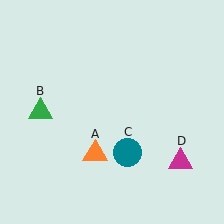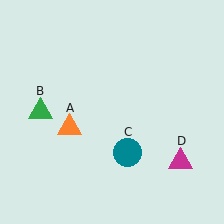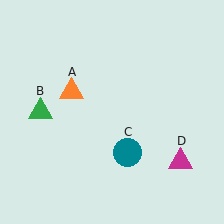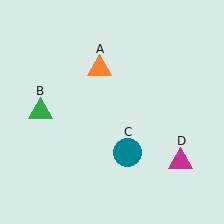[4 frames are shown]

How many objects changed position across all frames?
1 object changed position: orange triangle (object A).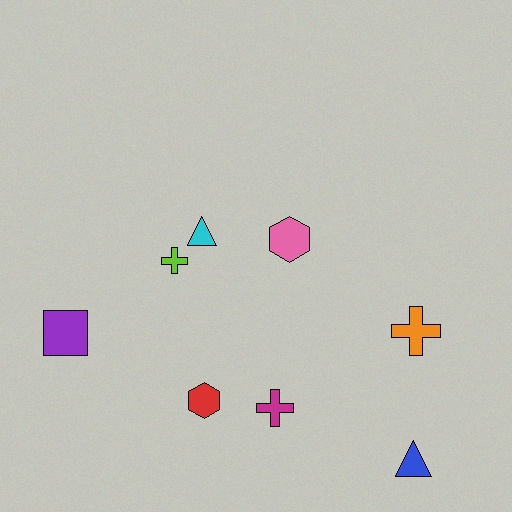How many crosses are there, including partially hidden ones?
There are 3 crosses.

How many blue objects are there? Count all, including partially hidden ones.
There is 1 blue object.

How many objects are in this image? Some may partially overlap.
There are 8 objects.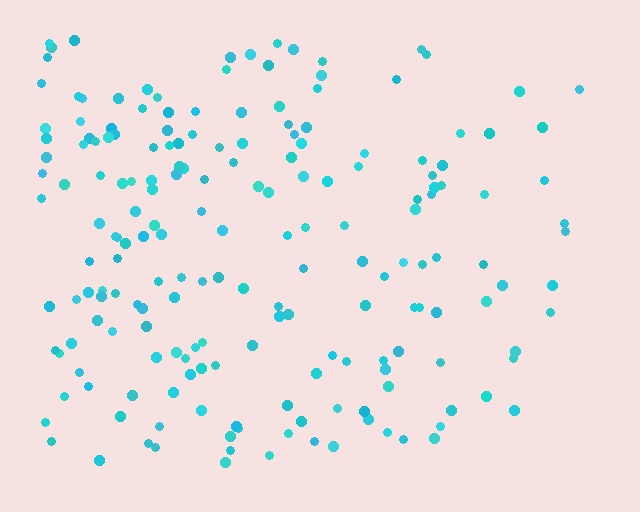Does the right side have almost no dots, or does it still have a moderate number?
Still a moderate number, just noticeably fewer than the left.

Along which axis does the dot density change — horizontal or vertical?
Horizontal.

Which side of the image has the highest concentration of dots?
The left.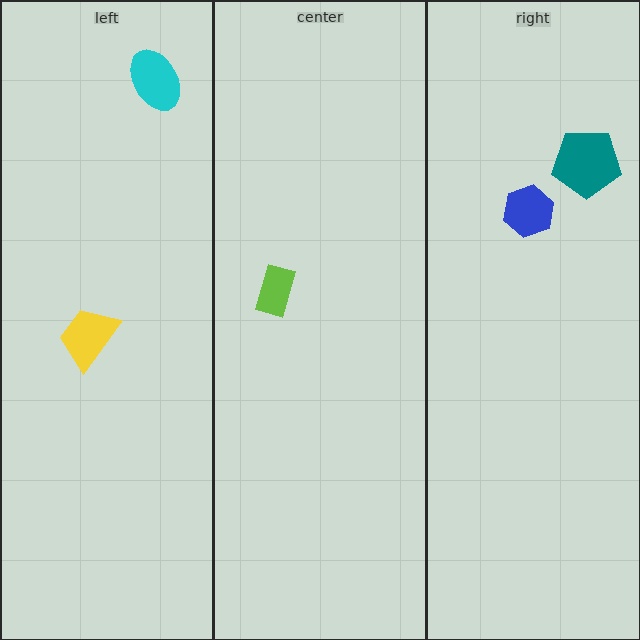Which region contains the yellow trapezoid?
The left region.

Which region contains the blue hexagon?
The right region.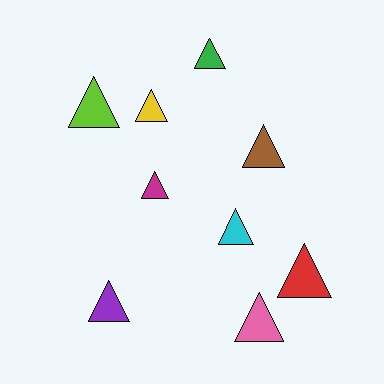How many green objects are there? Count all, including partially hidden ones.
There is 1 green object.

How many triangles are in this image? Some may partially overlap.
There are 9 triangles.